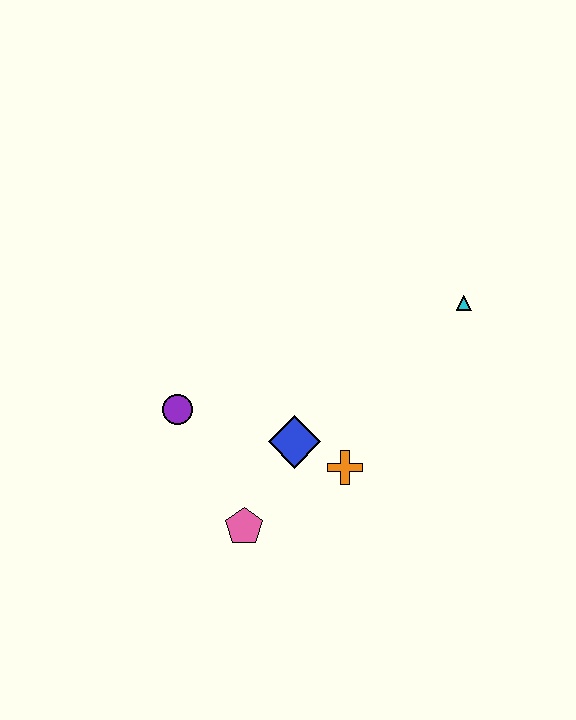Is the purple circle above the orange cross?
Yes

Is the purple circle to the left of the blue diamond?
Yes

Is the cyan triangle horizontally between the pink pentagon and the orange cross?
No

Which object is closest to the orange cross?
The blue diamond is closest to the orange cross.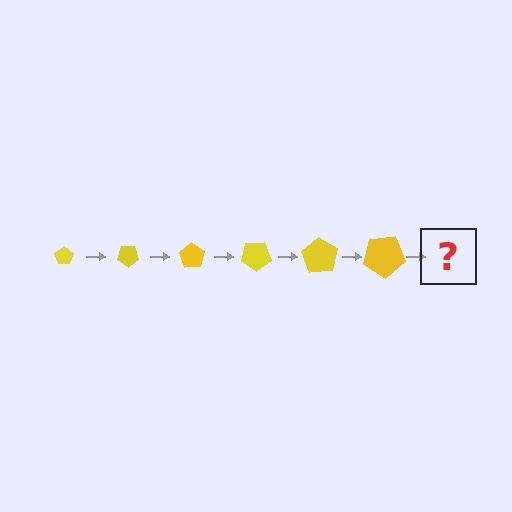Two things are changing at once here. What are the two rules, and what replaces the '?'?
The two rules are that the pentagon grows larger each step and it rotates 35 degrees each step. The '?' should be a pentagon, larger than the previous one and rotated 210 degrees from the start.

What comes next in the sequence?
The next element should be a pentagon, larger than the previous one and rotated 210 degrees from the start.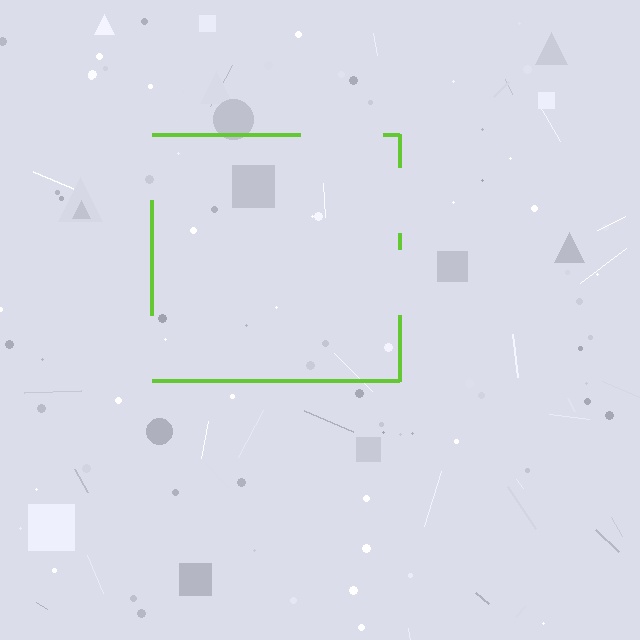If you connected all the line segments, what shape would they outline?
They would outline a square.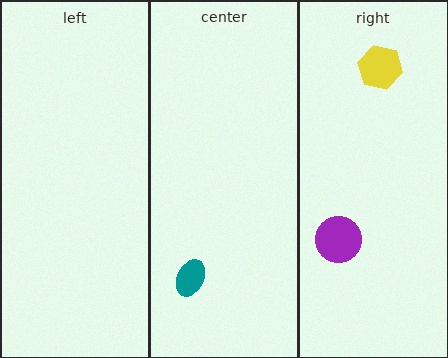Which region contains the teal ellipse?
The center region.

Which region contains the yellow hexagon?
The right region.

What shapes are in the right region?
The purple circle, the yellow hexagon.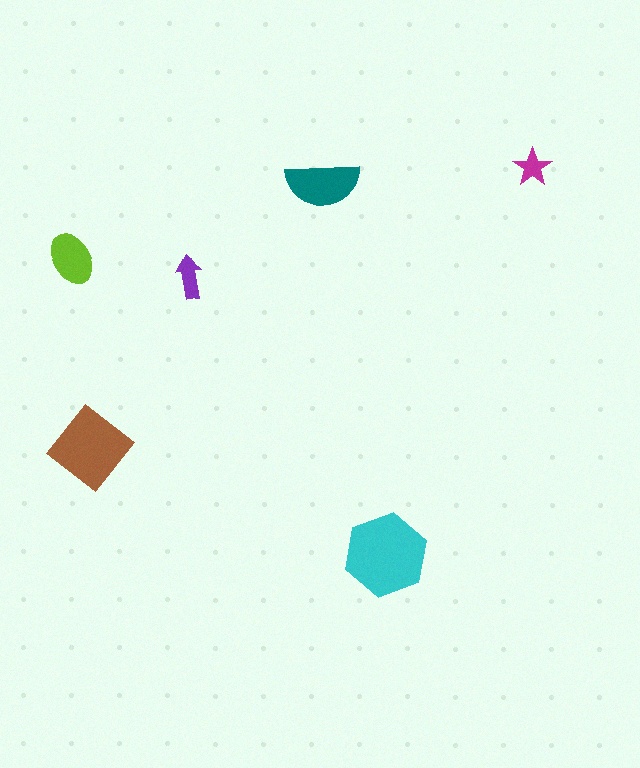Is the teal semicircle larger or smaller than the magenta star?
Larger.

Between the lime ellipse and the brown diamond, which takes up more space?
The brown diamond.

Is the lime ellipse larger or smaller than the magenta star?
Larger.